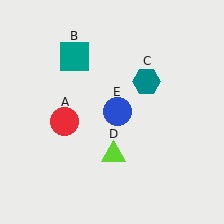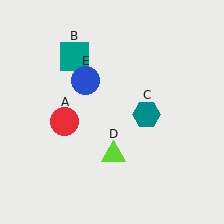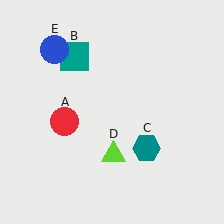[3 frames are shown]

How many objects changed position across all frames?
2 objects changed position: teal hexagon (object C), blue circle (object E).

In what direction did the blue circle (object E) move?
The blue circle (object E) moved up and to the left.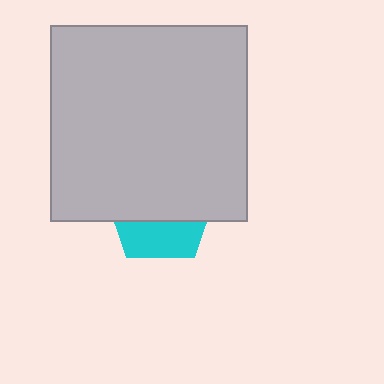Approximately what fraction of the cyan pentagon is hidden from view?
Roughly 64% of the cyan pentagon is hidden behind the light gray square.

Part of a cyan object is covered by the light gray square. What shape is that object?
It is a pentagon.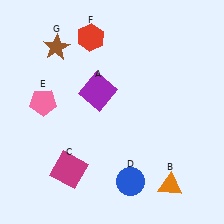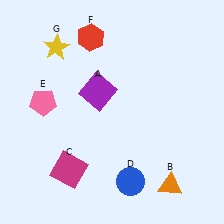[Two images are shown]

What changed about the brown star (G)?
In Image 1, G is brown. In Image 2, it changed to yellow.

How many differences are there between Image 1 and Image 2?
There is 1 difference between the two images.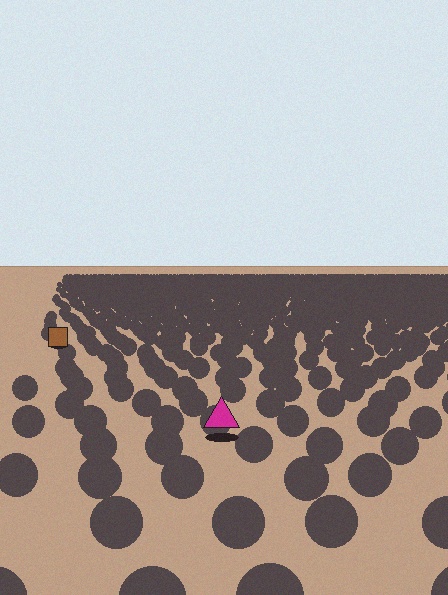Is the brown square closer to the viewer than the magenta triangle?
No. The magenta triangle is closer — you can tell from the texture gradient: the ground texture is coarser near it.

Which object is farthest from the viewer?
The brown square is farthest from the viewer. It appears smaller and the ground texture around it is denser.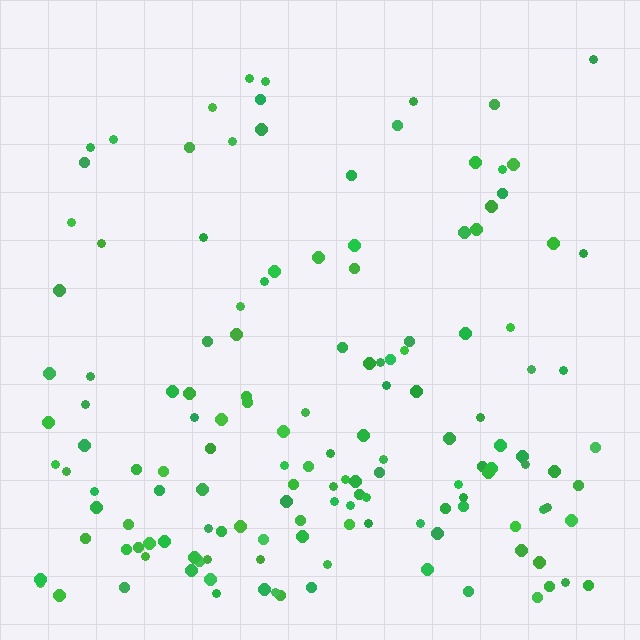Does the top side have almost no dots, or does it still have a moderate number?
Still a moderate number, just noticeably fewer than the bottom.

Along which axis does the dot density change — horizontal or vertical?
Vertical.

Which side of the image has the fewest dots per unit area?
The top.